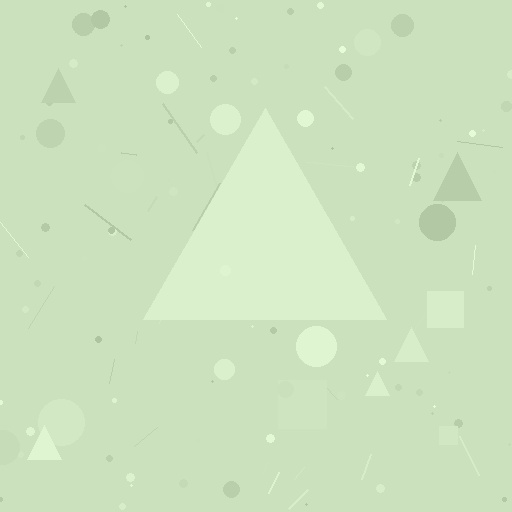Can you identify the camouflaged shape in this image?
The camouflaged shape is a triangle.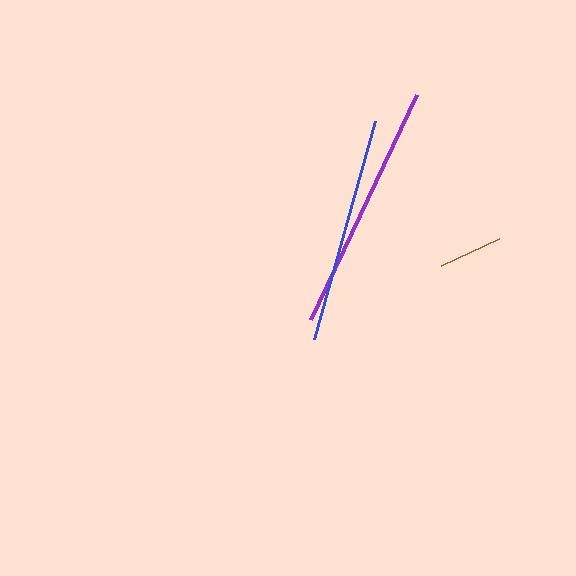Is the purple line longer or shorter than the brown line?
The purple line is longer than the brown line.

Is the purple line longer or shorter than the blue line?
The purple line is longer than the blue line.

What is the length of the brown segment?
The brown segment is approximately 64 pixels long.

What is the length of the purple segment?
The purple segment is approximately 249 pixels long.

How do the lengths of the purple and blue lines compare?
The purple and blue lines are approximately the same length.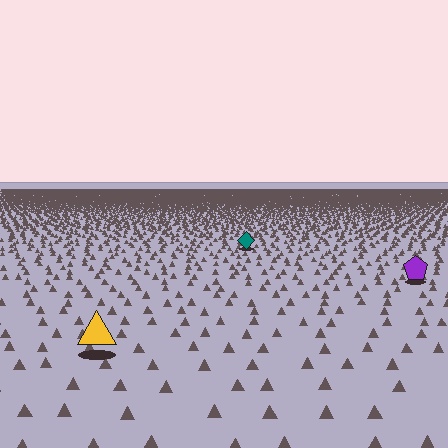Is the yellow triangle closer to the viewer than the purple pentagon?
Yes. The yellow triangle is closer — you can tell from the texture gradient: the ground texture is coarser near it.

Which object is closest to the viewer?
The yellow triangle is closest. The texture marks near it are larger and more spread out.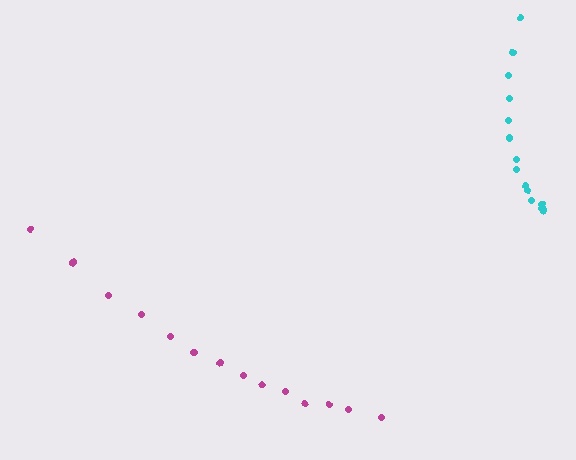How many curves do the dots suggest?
There are 2 distinct paths.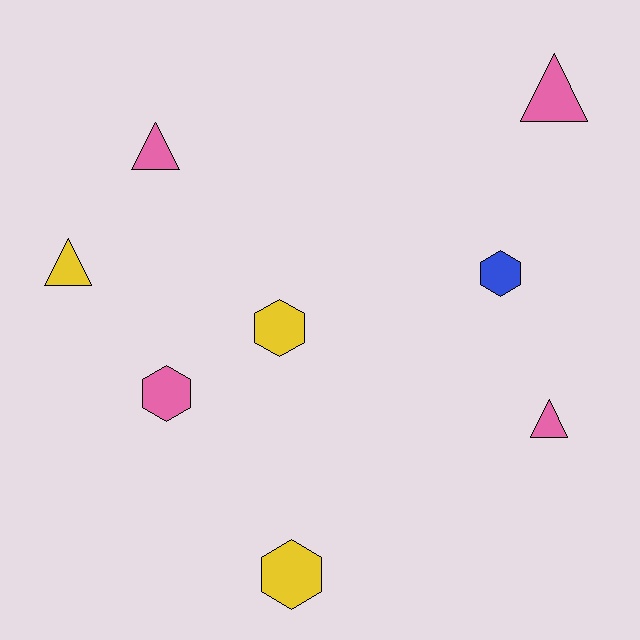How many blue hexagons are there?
There is 1 blue hexagon.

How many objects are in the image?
There are 8 objects.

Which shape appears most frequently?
Triangle, with 4 objects.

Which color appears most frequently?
Pink, with 4 objects.